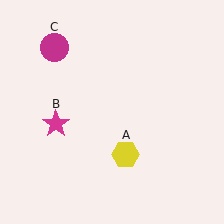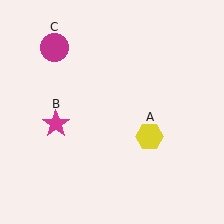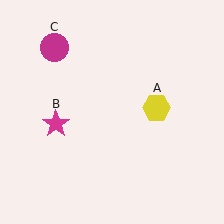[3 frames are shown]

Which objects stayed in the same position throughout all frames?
Magenta star (object B) and magenta circle (object C) remained stationary.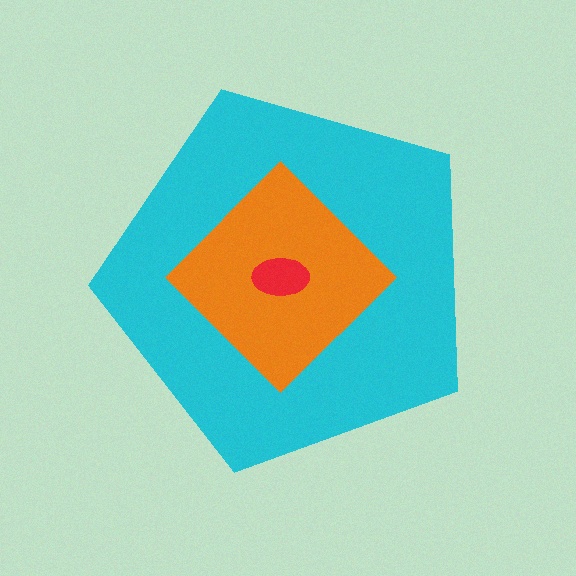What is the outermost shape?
The cyan pentagon.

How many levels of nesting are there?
3.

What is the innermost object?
The red ellipse.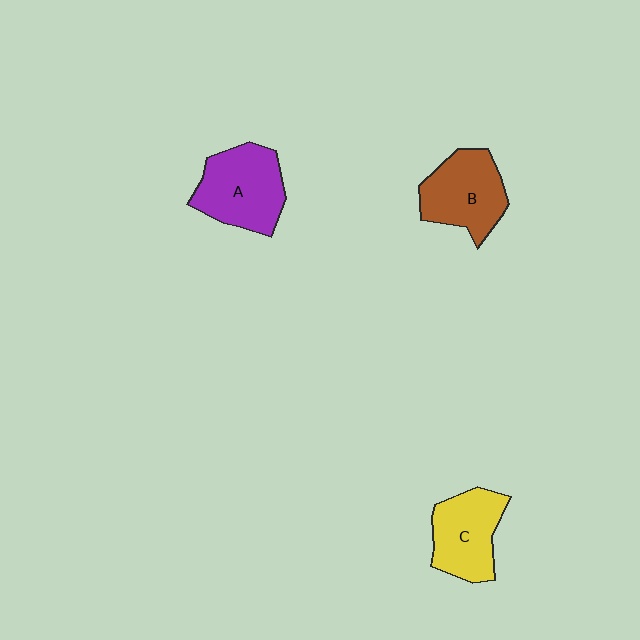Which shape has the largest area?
Shape A (purple).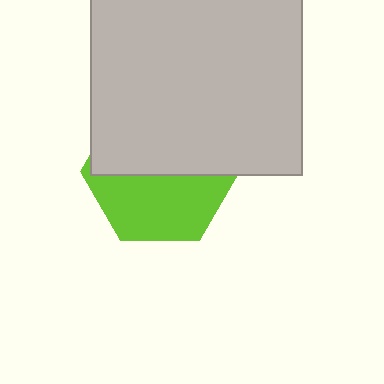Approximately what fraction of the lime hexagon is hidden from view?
Roughly 53% of the lime hexagon is hidden behind the light gray square.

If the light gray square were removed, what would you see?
You would see the complete lime hexagon.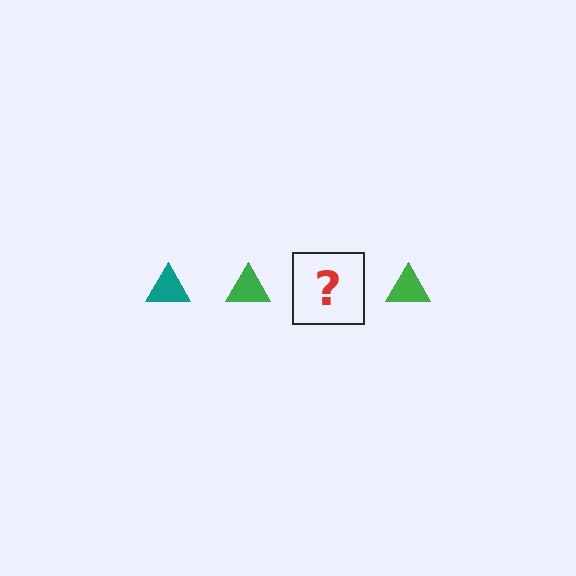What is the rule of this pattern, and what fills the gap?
The rule is that the pattern cycles through teal, green triangles. The gap should be filled with a teal triangle.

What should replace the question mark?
The question mark should be replaced with a teal triangle.